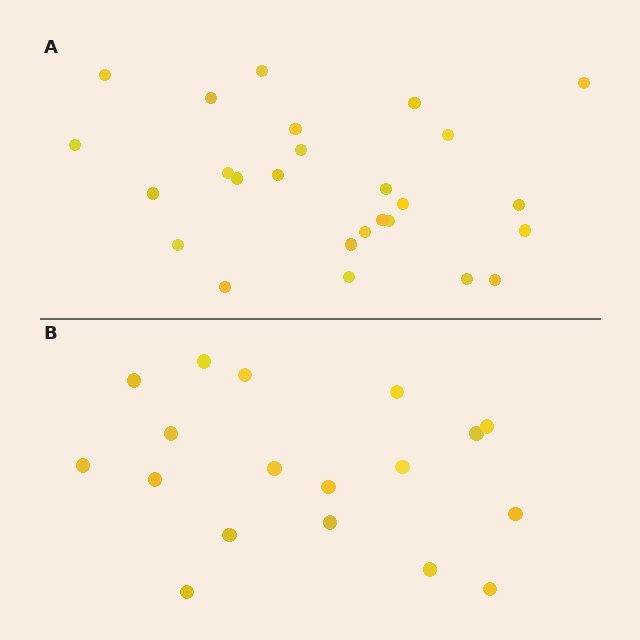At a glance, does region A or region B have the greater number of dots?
Region A (the top region) has more dots.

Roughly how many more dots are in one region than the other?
Region A has roughly 8 or so more dots than region B.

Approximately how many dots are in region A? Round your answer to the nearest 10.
About 30 dots. (The exact count is 26, which rounds to 30.)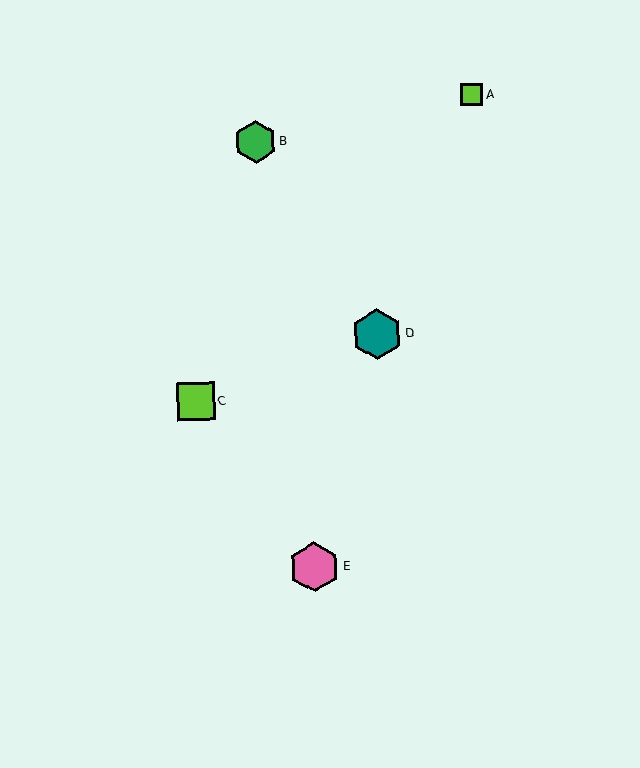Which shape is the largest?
The teal hexagon (labeled D) is the largest.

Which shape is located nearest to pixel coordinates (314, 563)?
The pink hexagon (labeled E) at (314, 567) is nearest to that location.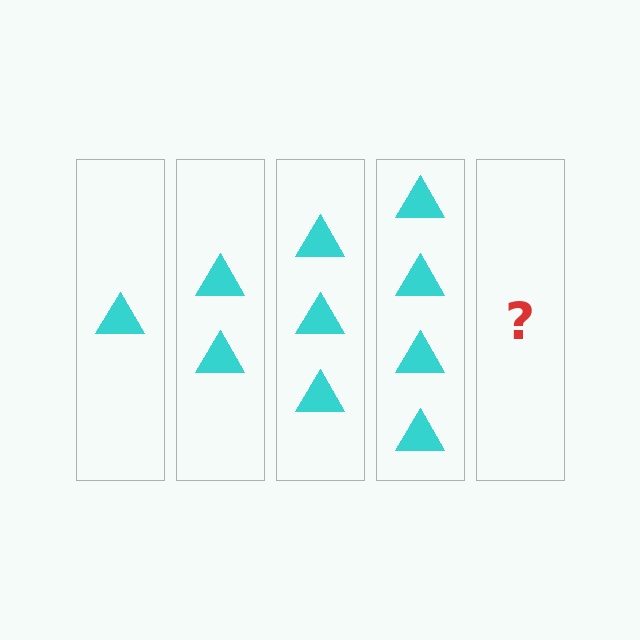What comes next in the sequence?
The next element should be 5 triangles.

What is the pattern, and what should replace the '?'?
The pattern is that each step adds one more triangle. The '?' should be 5 triangles.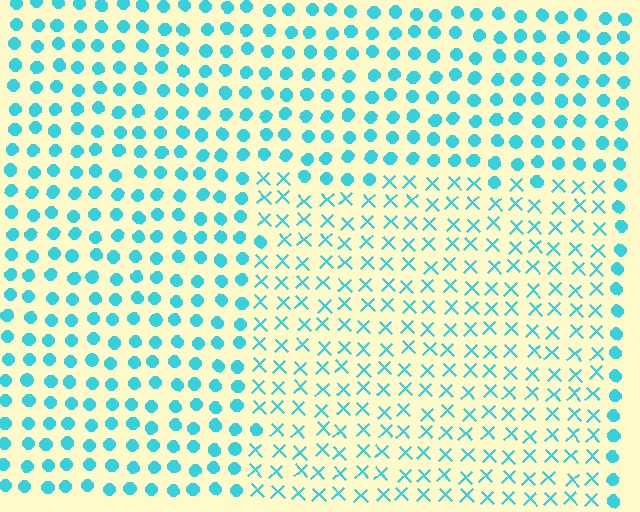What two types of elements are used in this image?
The image uses X marks inside the rectangle region and circles outside it.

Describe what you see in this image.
The image is filled with small cyan elements arranged in a uniform grid. A rectangle-shaped region contains X marks, while the surrounding area contains circles. The boundary is defined purely by the change in element shape.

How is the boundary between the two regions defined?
The boundary is defined by a change in element shape: X marks inside vs. circles outside. All elements share the same color and spacing.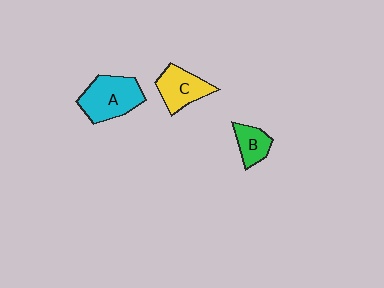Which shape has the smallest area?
Shape B (green).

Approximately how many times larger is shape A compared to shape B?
Approximately 2.0 times.